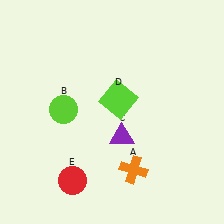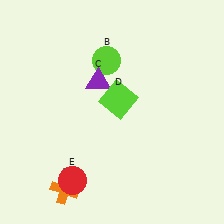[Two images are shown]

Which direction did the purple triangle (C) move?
The purple triangle (C) moved up.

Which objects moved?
The objects that moved are: the orange cross (A), the lime circle (B), the purple triangle (C).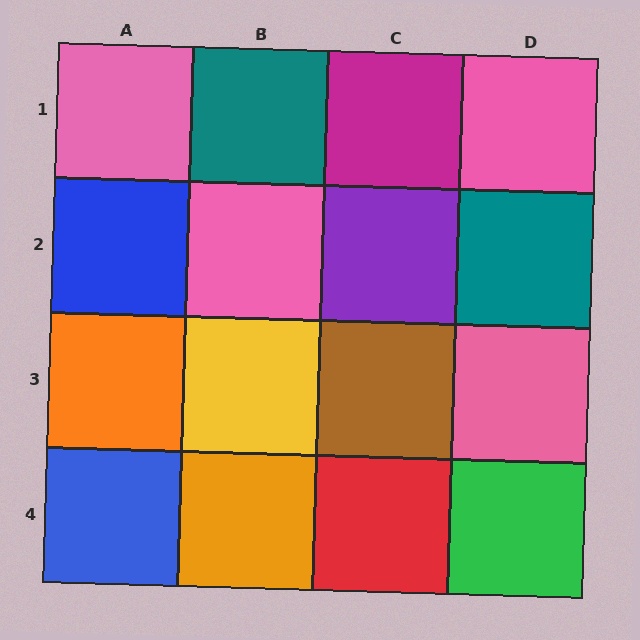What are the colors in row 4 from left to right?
Blue, orange, red, green.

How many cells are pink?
4 cells are pink.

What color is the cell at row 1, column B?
Teal.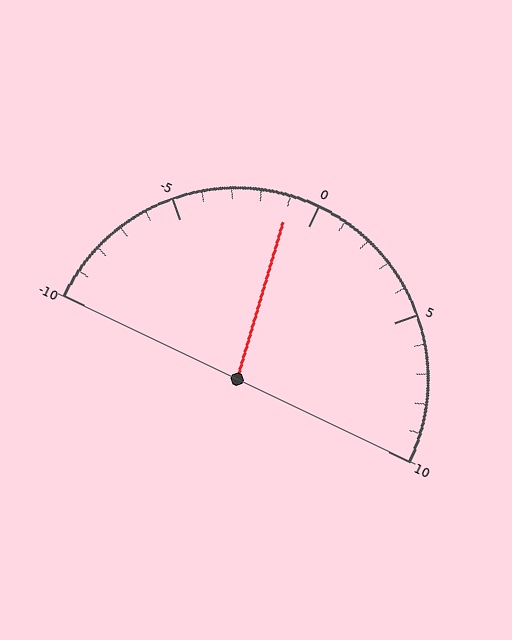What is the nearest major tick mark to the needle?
The nearest major tick mark is 0.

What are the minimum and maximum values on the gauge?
The gauge ranges from -10 to 10.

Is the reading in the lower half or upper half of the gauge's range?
The reading is in the lower half of the range (-10 to 10).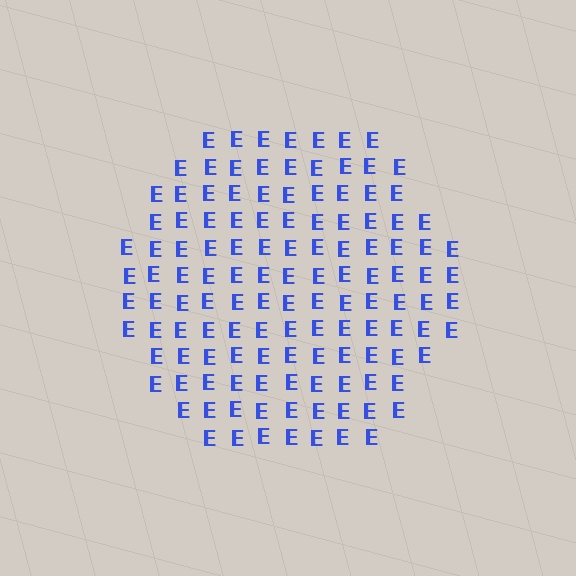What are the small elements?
The small elements are letter E's.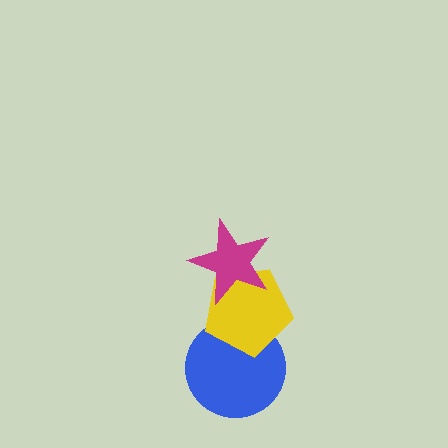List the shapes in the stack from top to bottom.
From top to bottom: the magenta star, the yellow pentagon, the blue circle.